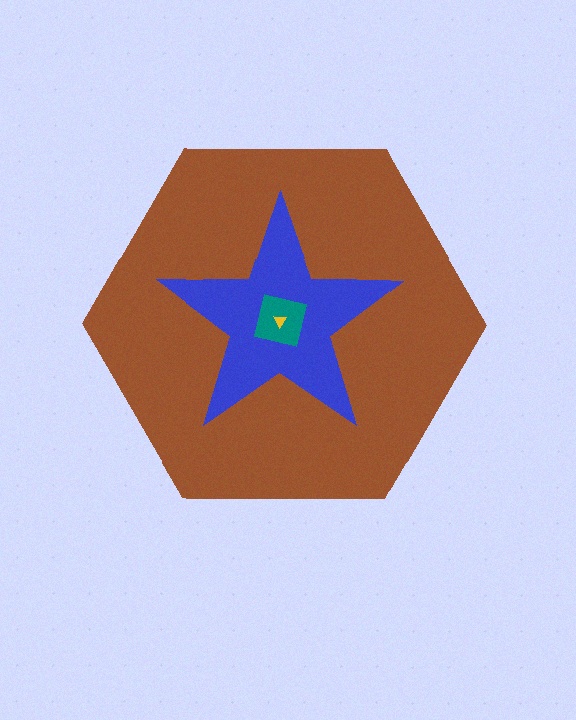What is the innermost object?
The yellow triangle.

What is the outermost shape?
The brown hexagon.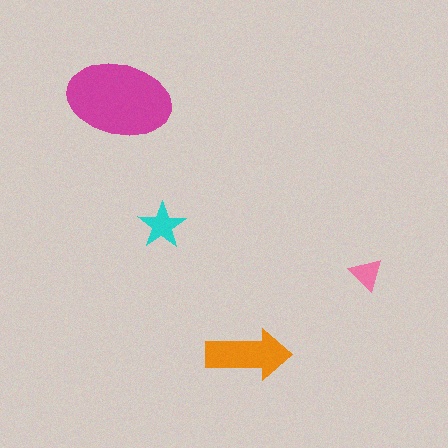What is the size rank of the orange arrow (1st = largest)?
2nd.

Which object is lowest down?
The orange arrow is bottommost.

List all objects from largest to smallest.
The magenta ellipse, the orange arrow, the cyan star, the pink triangle.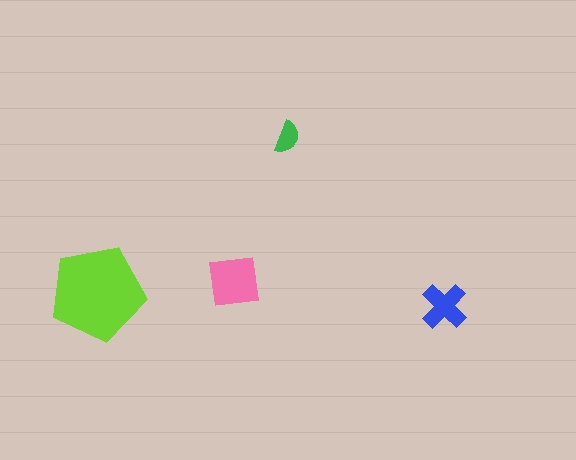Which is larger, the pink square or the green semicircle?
The pink square.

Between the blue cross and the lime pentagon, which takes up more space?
The lime pentagon.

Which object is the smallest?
The green semicircle.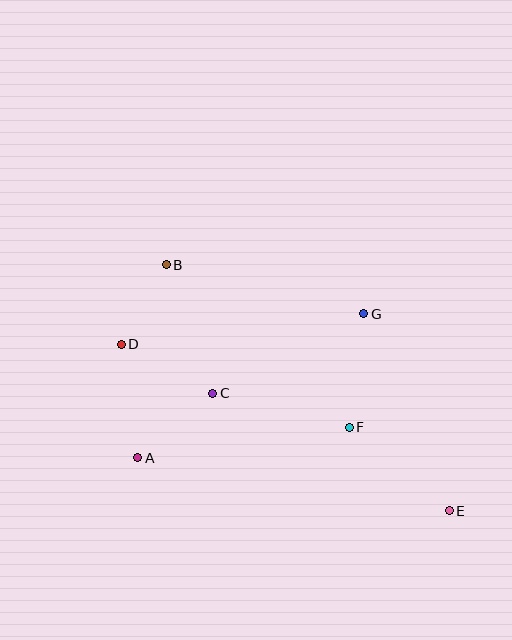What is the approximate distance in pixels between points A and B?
The distance between A and B is approximately 195 pixels.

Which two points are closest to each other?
Points B and D are closest to each other.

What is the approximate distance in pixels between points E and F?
The distance between E and F is approximately 130 pixels.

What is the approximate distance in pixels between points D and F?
The distance between D and F is approximately 243 pixels.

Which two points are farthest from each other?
Points B and E are farthest from each other.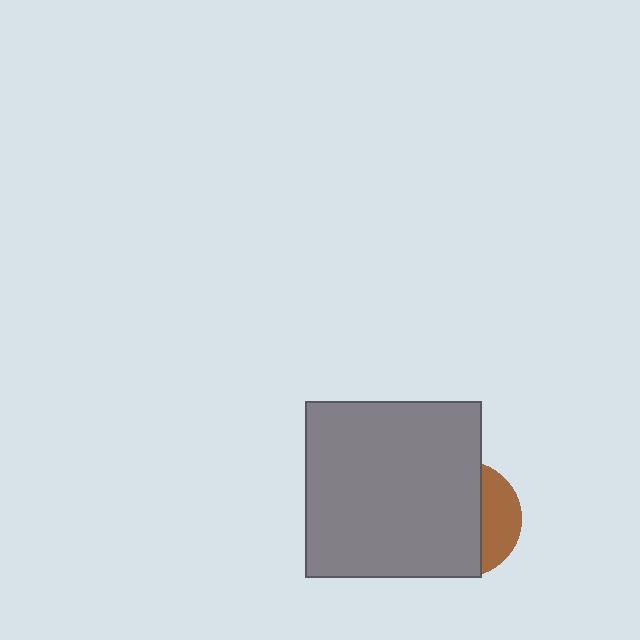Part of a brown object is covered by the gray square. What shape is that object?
It is a circle.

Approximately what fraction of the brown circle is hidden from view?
Roughly 69% of the brown circle is hidden behind the gray square.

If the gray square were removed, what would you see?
You would see the complete brown circle.